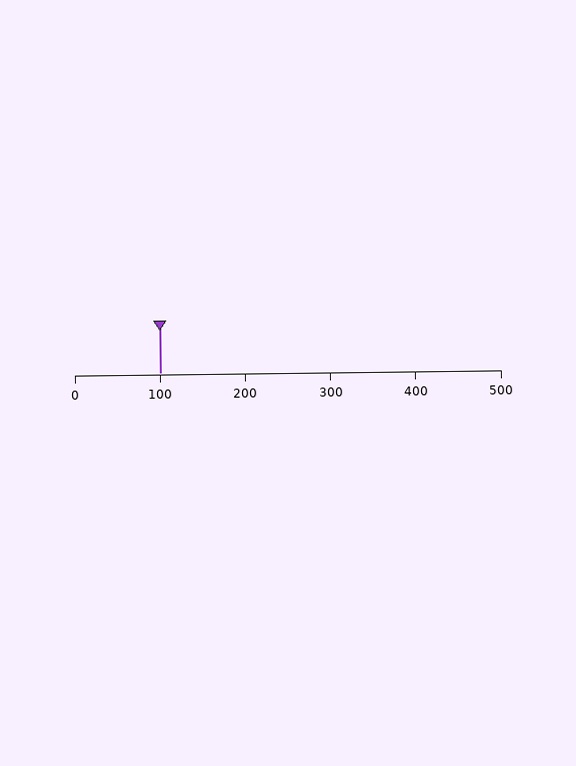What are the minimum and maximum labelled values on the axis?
The axis runs from 0 to 500.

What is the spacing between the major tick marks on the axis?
The major ticks are spaced 100 apart.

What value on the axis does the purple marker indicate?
The marker indicates approximately 100.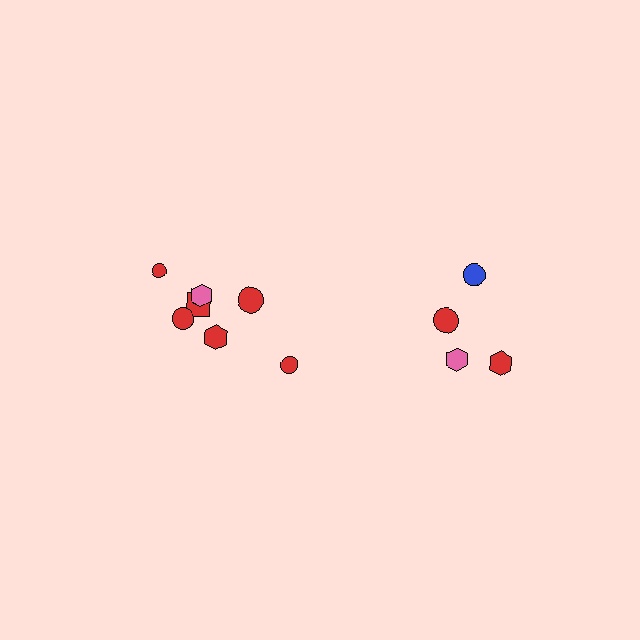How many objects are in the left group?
There are 7 objects.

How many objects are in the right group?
There are 4 objects.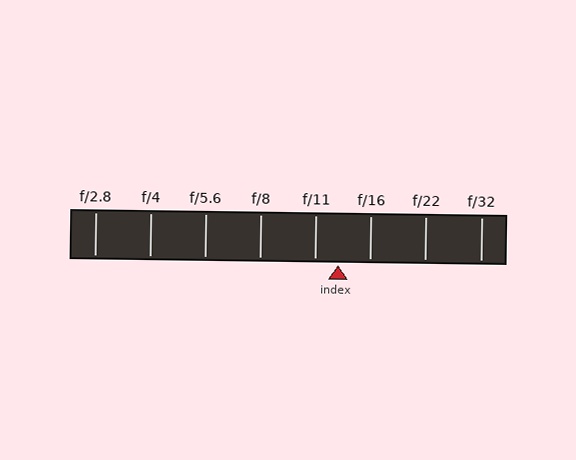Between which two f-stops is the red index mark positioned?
The index mark is between f/11 and f/16.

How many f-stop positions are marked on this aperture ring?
There are 8 f-stop positions marked.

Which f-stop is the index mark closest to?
The index mark is closest to f/11.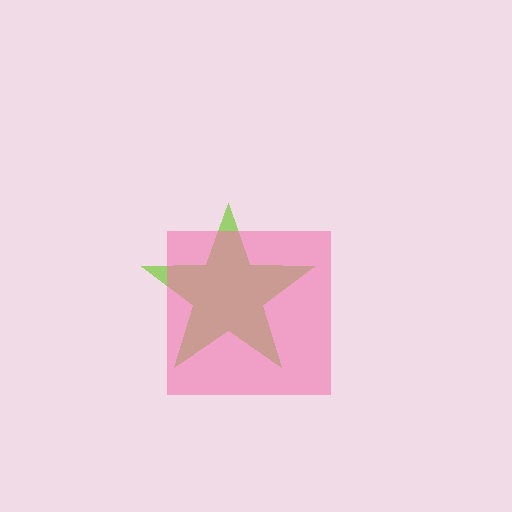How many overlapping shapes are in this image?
There are 2 overlapping shapes in the image.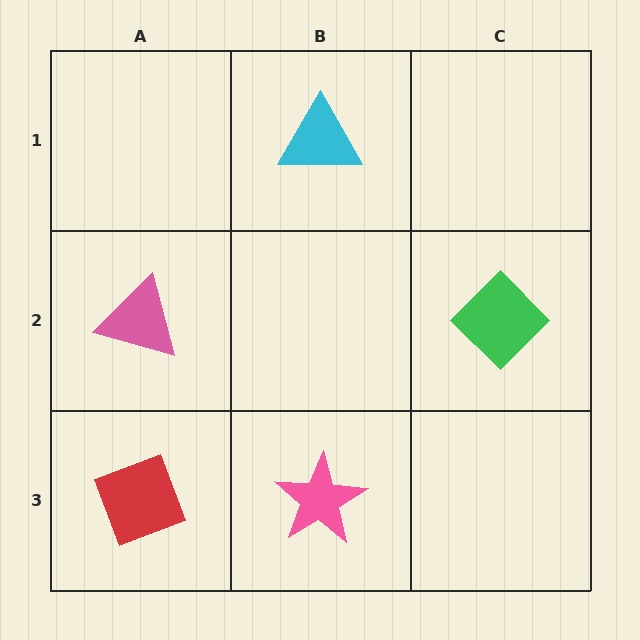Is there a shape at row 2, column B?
No, that cell is empty.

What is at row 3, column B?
A pink star.